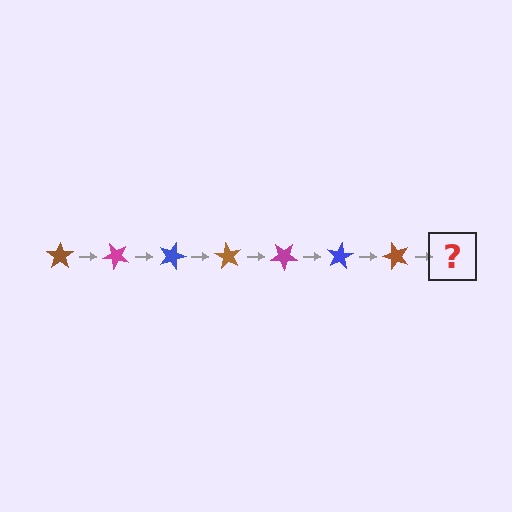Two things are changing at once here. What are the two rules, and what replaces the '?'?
The two rules are that it rotates 45 degrees each step and the color cycles through brown, magenta, and blue. The '?' should be a magenta star, rotated 315 degrees from the start.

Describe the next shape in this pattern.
It should be a magenta star, rotated 315 degrees from the start.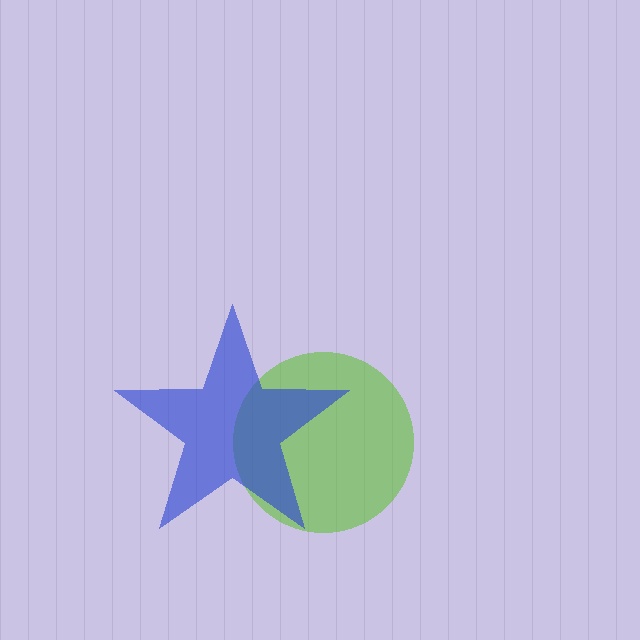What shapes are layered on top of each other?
The layered shapes are: a lime circle, a blue star.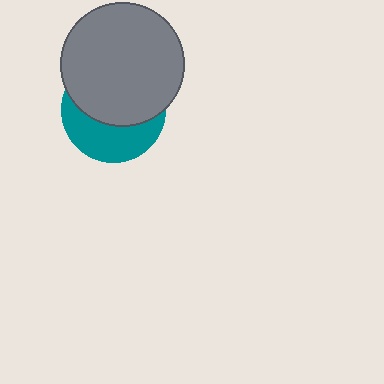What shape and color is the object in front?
The object in front is a gray circle.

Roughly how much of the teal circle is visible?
A small part of it is visible (roughly 41%).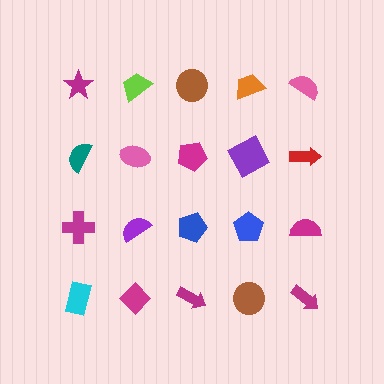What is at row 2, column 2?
A pink ellipse.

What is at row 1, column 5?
A pink semicircle.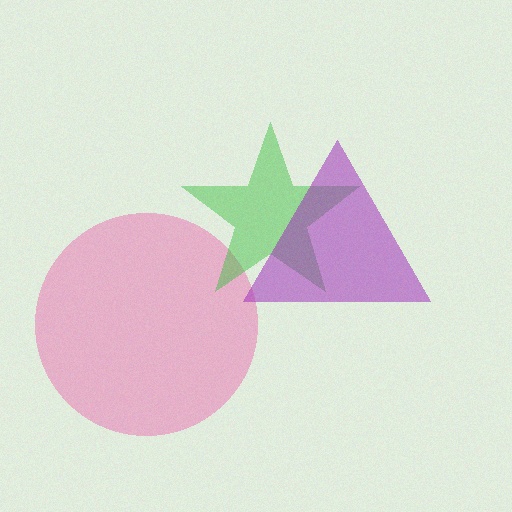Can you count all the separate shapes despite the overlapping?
Yes, there are 3 separate shapes.